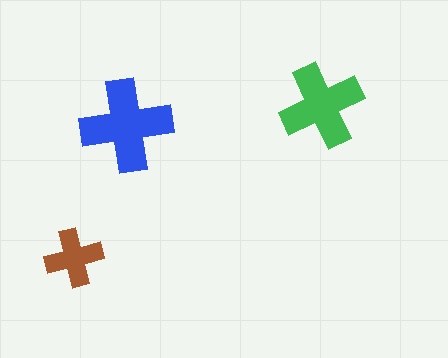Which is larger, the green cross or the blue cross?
The blue one.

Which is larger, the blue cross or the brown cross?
The blue one.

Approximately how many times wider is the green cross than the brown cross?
About 1.5 times wider.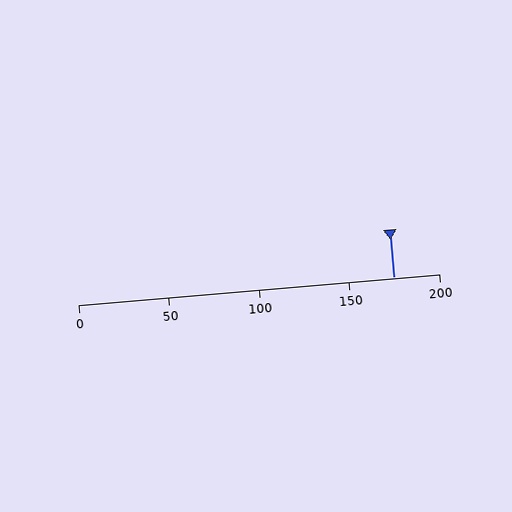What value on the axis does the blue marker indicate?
The marker indicates approximately 175.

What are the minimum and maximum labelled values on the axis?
The axis runs from 0 to 200.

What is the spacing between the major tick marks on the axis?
The major ticks are spaced 50 apart.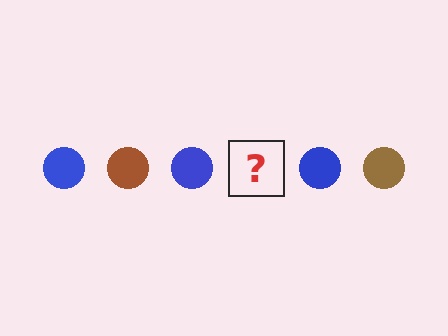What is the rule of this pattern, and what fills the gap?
The rule is that the pattern cycles through blue, brown circles. The gap should be filled with a brown circle.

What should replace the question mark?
The question mark should be replaced with a brown circle.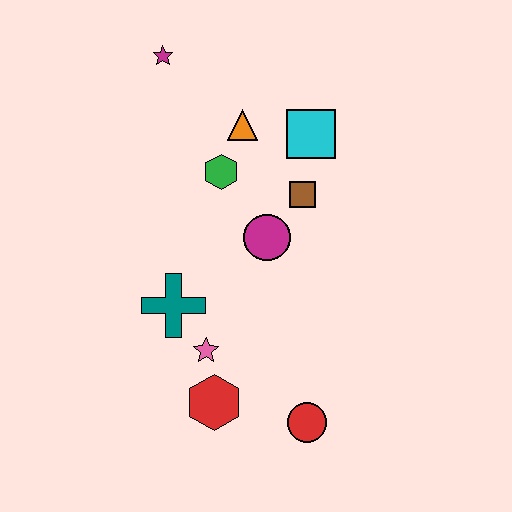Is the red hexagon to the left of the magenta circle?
Yes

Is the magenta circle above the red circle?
Yes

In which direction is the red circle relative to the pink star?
The red circle is to the right of the pink star.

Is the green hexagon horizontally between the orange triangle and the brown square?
No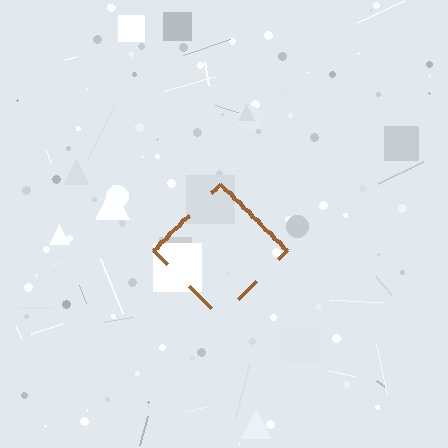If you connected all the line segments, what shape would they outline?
They would outline a diamond.